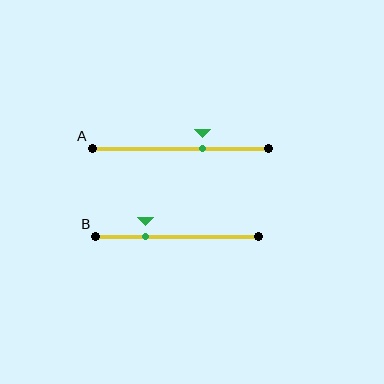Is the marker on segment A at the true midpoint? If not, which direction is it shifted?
No, the marker on segment A is shifted to the right by about 12% of the segment length.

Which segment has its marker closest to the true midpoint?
Segment A has its marker closest to the true midpoint.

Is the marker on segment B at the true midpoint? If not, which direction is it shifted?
No, the marker on segment B is shifted to the left by about 19% of the segment length.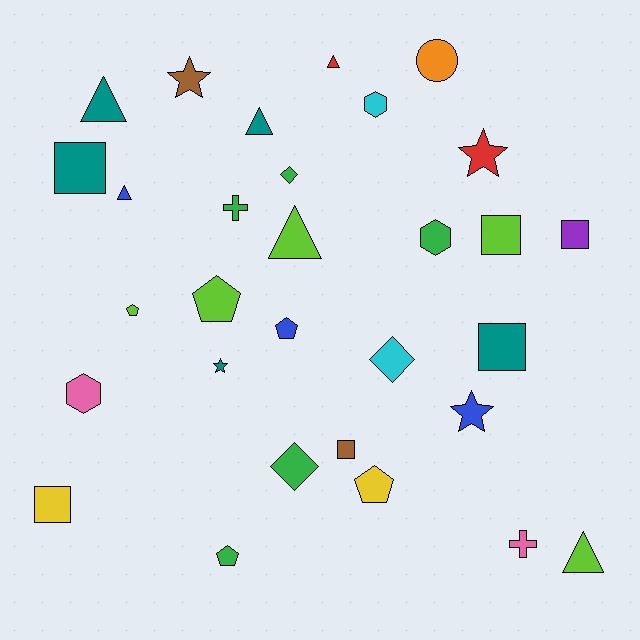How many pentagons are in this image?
There are 5 pentagons.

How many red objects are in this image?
There are 2 red objects.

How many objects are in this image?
There are 30 objects.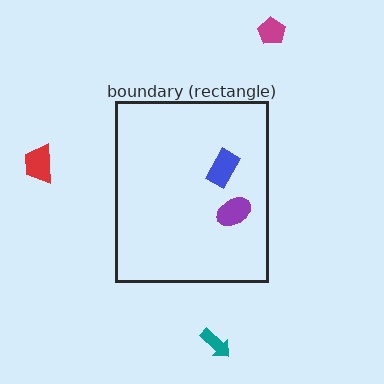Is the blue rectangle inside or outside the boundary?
Inside.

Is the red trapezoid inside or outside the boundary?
Outside.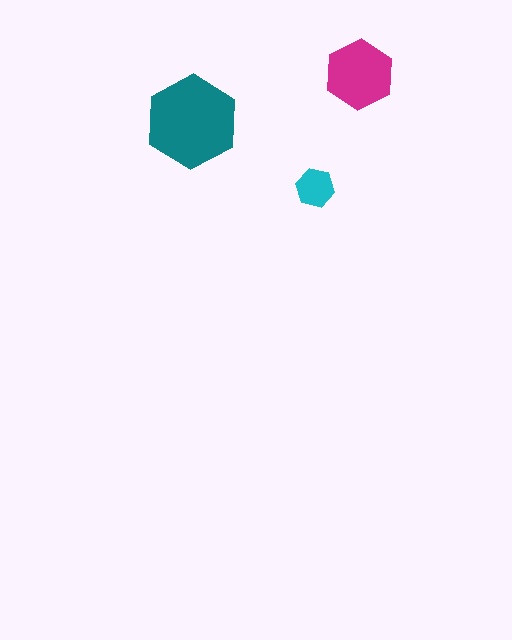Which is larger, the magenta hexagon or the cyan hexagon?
The magenta one.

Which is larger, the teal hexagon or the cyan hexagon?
The teal one.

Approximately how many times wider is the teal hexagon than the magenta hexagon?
About 1.5 times wider.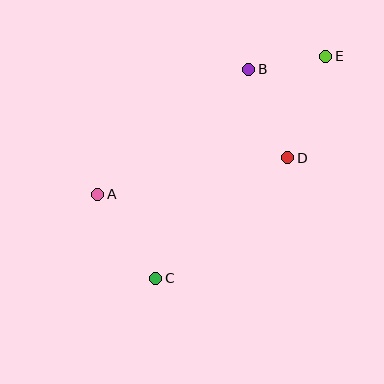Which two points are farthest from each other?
Points C and E are farthest from each other.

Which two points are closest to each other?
Points B and E are closest to each other.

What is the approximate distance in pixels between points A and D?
The distance between A and D is approximately 193 pixels.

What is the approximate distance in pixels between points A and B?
The distance between A and B is approximately 196 pixels.